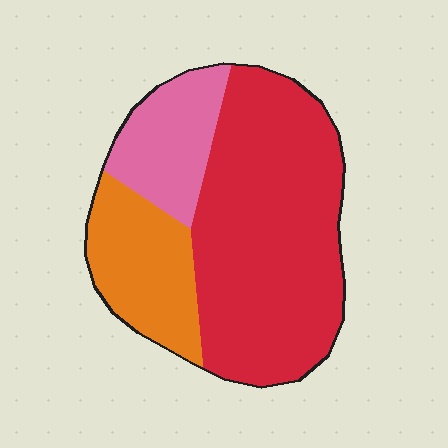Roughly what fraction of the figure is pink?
Pink covers around 20% of the figure.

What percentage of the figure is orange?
Orange takes up less than a quarter of the figure.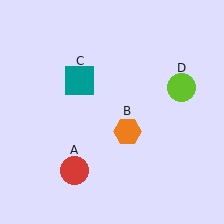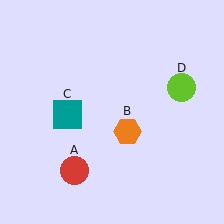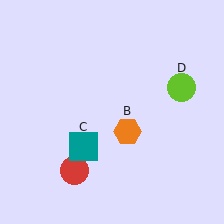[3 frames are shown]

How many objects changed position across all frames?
1 object changed position: teal square (object C).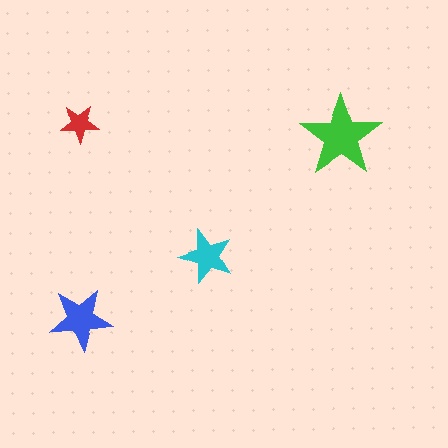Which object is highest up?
The red star is topmost.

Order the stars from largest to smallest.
the green one, the blue one, the cyan one, the red one.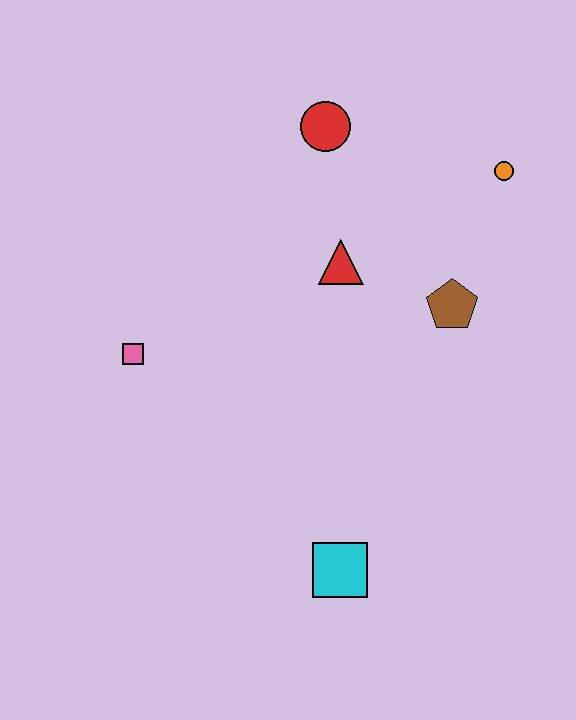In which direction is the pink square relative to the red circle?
The pink square is below the red circle.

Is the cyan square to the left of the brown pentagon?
Yes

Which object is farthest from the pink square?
The orange circle is farthest from the pink square.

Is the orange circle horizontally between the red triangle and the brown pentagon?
No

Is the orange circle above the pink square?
Yes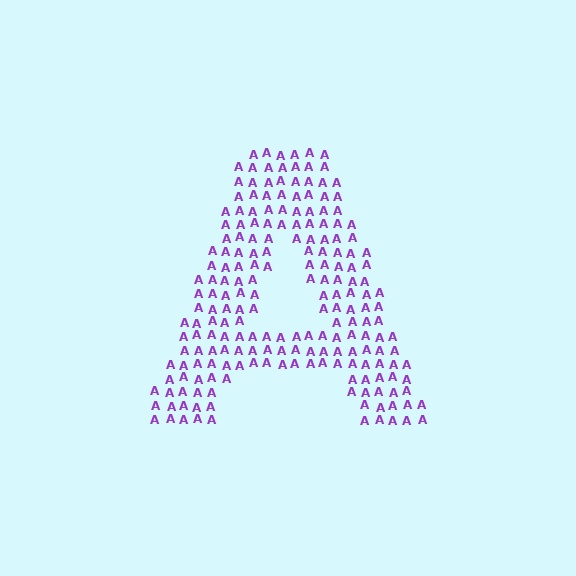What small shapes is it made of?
It is made of small letter A's.